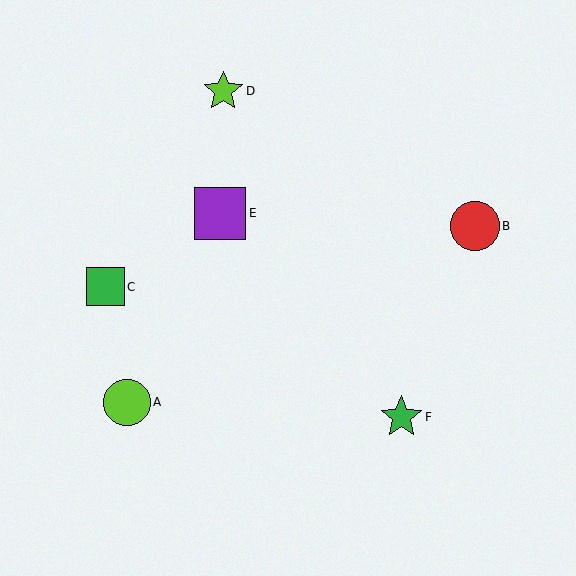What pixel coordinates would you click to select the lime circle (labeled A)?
Click at (127, 402) to select the lime circle A.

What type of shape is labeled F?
Shape F is a green star.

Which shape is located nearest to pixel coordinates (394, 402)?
The green star (labeled F) at (401, 417) is nearest to that location.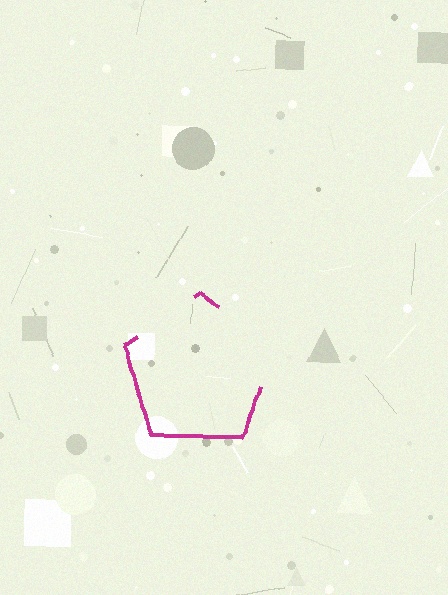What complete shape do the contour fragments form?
The contour fragments form a pentagon.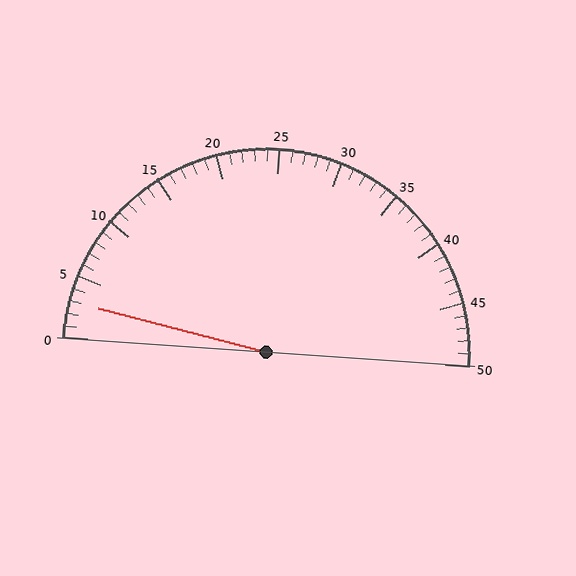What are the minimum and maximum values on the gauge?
The gauge ranges from 0 to 50.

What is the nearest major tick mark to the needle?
The nearest major tick mark is 5.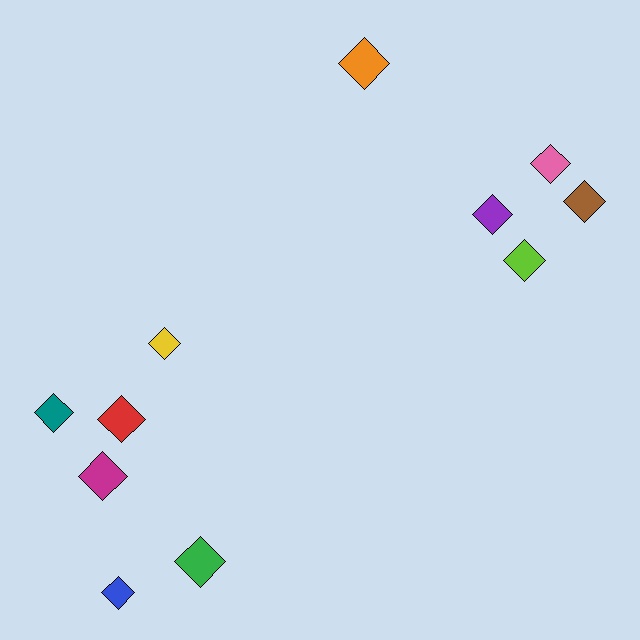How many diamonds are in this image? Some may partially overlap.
There are 11 diamonds.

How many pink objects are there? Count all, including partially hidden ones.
There is 1 pink object.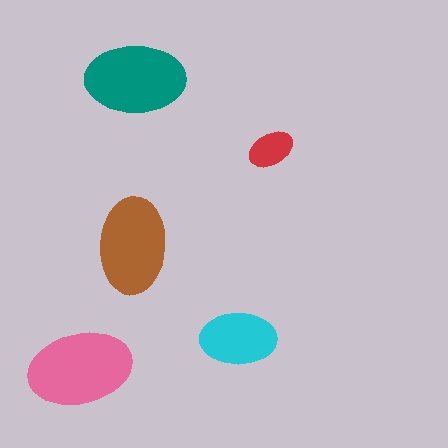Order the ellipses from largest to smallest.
the pink one, the teal one, the brown one, the cyan one, the red one.